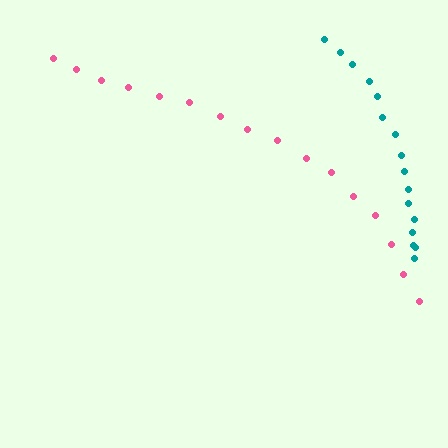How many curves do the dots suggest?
There are 2 distinct paths.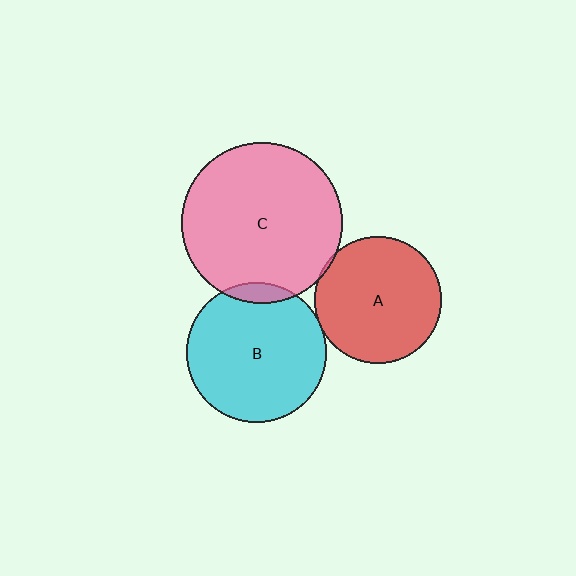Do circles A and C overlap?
Yes.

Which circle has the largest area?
Circle C (pink).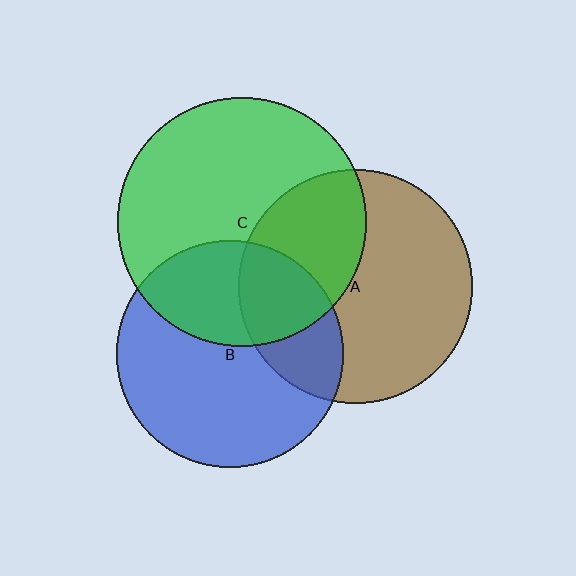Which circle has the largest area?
Circle C (green).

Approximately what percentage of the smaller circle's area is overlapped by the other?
Approximately 35%.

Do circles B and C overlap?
Yes.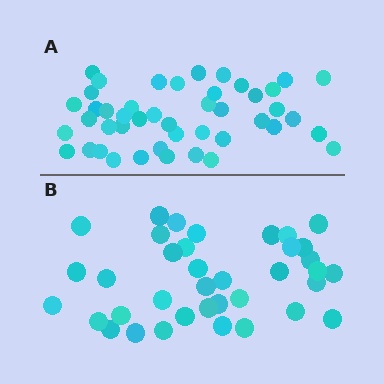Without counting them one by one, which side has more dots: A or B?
Region A (the top region) has more dots.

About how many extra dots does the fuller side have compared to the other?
Region A has roughly 8 or so more dots than region B.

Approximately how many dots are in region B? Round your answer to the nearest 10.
About 40 dots. (The exact count is 37, which rounds to 40.)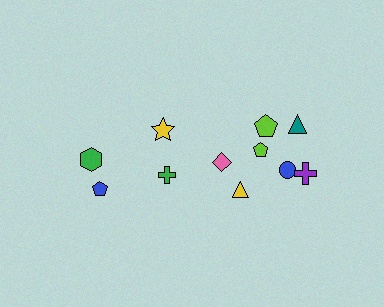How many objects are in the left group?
There are 4 objects.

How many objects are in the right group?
There are 7 objects.